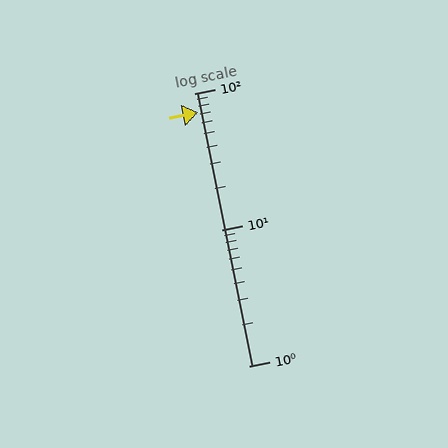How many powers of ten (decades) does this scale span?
The scale spans 2 decades, from 1 to 100.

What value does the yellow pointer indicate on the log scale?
The pointer indicates approximately 72.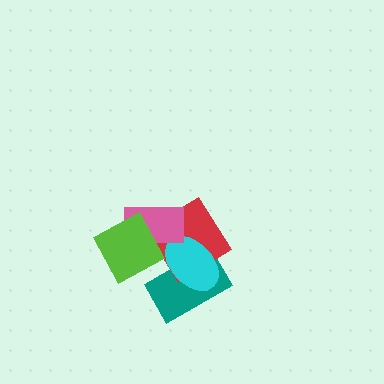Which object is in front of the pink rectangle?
The lime diamond is in front of the pink rectangle.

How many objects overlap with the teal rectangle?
2 objects overlap with the teal rectangle.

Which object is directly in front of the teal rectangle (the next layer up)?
The red diamond is directly in front of the teal rectangle.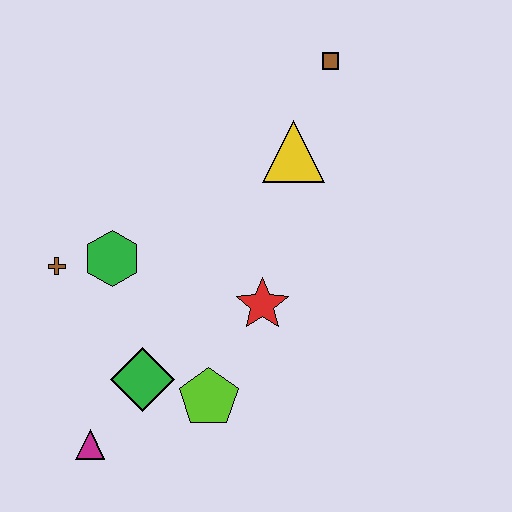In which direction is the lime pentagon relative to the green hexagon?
The lime pentagon is below the green hexagon.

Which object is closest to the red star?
The lime pentagon is closest to the red star.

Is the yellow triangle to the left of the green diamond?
No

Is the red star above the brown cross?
No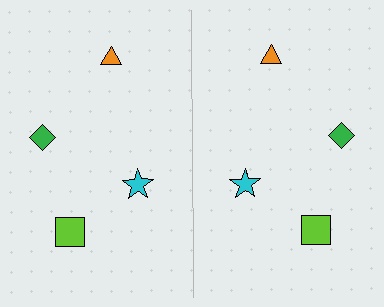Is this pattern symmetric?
Yes, this pattern has bilateral (reflection) symmetry.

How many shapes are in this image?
There are 8 shapes in this image.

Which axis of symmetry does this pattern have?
The pattern has a vertical axis of symmetry running through the center of the image.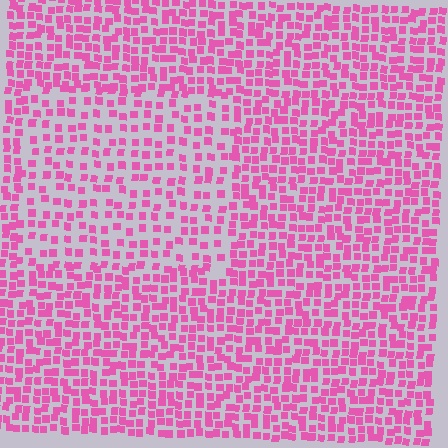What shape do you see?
I see a rectangle.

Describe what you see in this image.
The image contains small pink elements arranged at two different densities. A rectangle-shaped region is visible where the elements are less densely packed than the surrounding area.